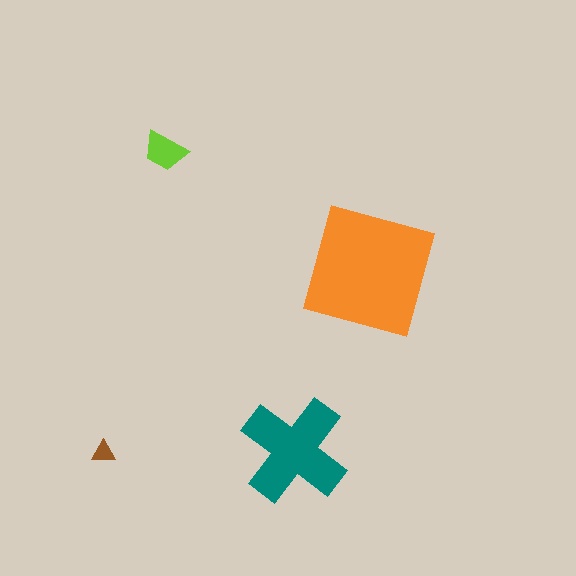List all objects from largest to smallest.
The orange square, the teal cross, the lime trapezoid, the brown triangle.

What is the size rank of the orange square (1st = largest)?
1st.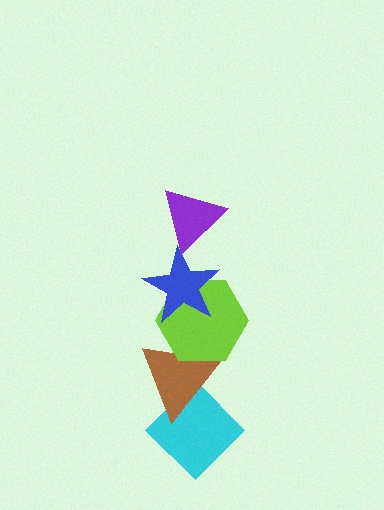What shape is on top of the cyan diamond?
The brown triangle is on top of the cyan diamond.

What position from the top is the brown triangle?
The brown triangle is 4th from the top.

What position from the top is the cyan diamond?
The cyan diamond is 5th from the top.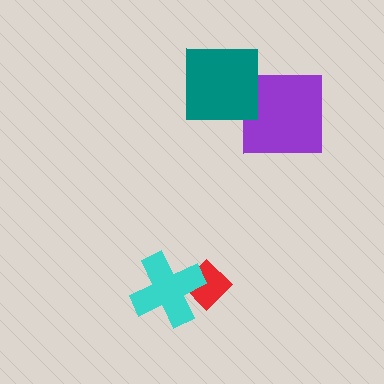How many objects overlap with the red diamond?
1 object overlaps with the red diamond.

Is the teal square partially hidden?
No, no other shape covers it.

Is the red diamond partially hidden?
Yes, it is partially covered by another shape.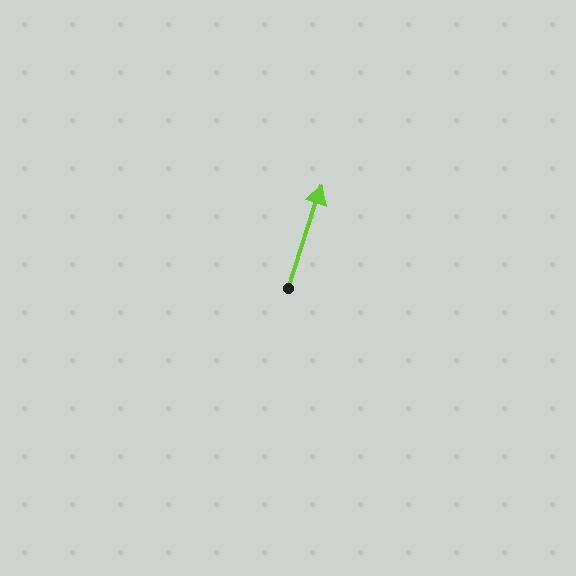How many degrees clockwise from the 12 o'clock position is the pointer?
Approximately 18 degrees.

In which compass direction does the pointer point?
North.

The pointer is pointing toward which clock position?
Roughly 1 o'clock.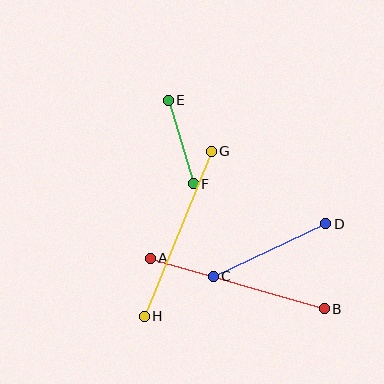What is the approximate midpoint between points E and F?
The midpoint is at approximately (181, 142) pixels.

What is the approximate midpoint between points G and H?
The midpoint is at approximately (178, 234) pixels.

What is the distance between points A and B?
The distance is approximately 181 pixels.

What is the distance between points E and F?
The distance is approximately 87 pixels.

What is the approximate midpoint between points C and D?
The midpoint is at approximately (270, 250) pixels.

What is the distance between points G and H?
The distance is approximately 178 pixels.